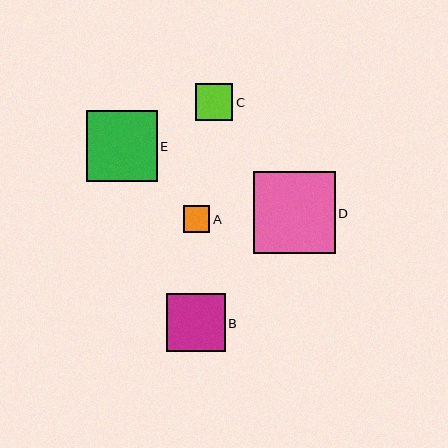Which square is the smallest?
Square A is the smallest with a size of approximately 27 pixels.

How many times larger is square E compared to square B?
Square E is approximately 1.2 times the size of square B.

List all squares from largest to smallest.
From largest to smallest: D, E, B, C, A.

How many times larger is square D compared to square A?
Square D is approximately 3.1 times the size of square A.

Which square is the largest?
Square D is the largest with a size of approximately 82 pixels.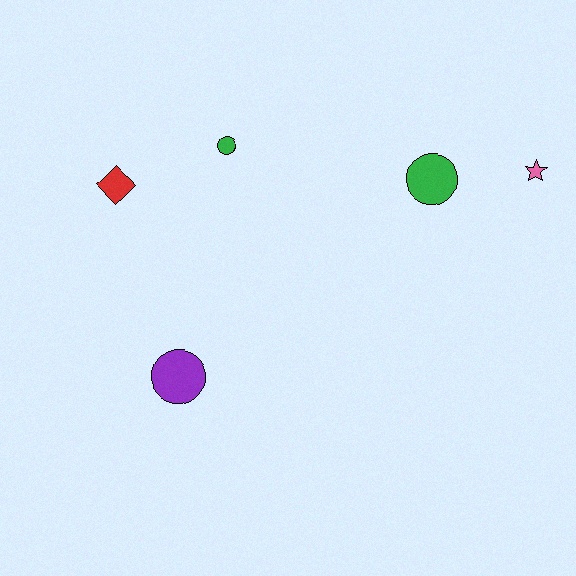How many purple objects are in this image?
There is 1 purple object.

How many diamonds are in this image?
There is 1 diamond.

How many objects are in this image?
There are 5 objects.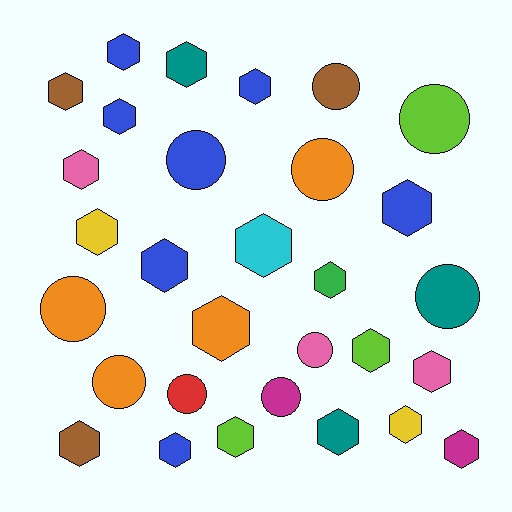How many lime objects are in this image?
There are 3 lime objects.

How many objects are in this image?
There are 30 objects.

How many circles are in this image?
There are 10 circles.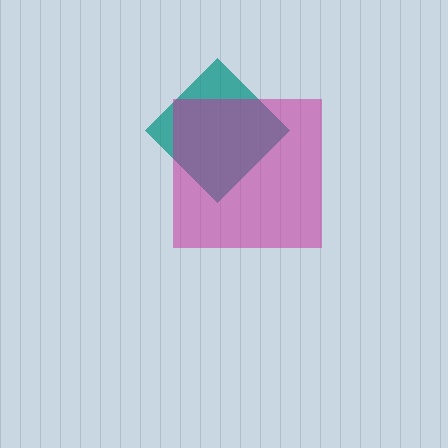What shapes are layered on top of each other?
The layered shapes are: a teal diamond, a magenta square.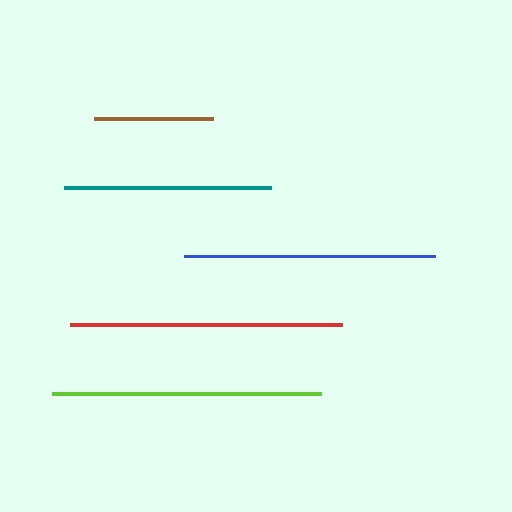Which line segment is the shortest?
The brown line is the shortest at approximately 119 pixels.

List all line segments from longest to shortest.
From longest to shortest: red, lime, blue, teal, brown.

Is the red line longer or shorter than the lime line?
The red line is longer than the lime line.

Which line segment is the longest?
The red line is the longest at approximately 272 pixels.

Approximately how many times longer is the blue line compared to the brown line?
The blue line is approximately 2.1 times the length of the brown line.